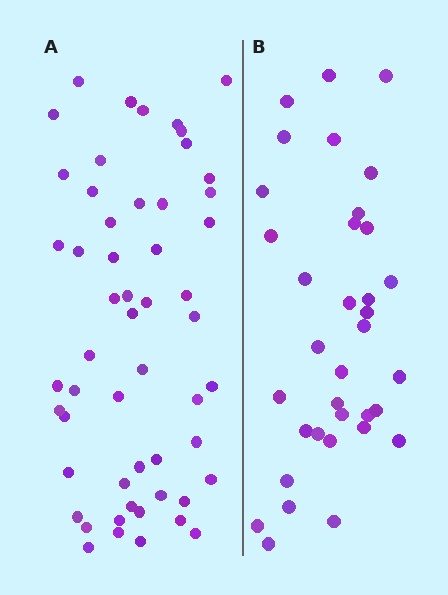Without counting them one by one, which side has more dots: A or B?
Region A (the left region) has more dots.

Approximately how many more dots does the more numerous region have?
Region A has approximately 20 more dots than region B.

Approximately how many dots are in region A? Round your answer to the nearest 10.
About 50 dots. (The exact count is 54, which rounds to 50.)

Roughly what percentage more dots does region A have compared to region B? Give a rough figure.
About 55% more.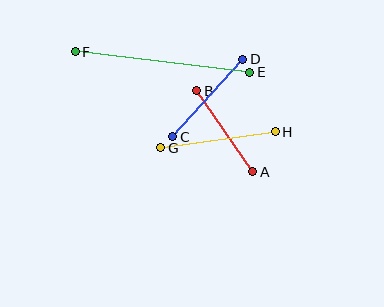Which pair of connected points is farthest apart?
Points E and F are farthest apart.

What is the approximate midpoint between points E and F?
The midpoint is at approximately (162, 62) pixels.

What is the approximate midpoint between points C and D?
The midpoint is at approximately (208, 98) pixels.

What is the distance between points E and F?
The distance is approximately 176 pixels.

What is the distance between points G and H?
The distance is approximately 116 pixels.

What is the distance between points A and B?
The distance is approximately 99 pixels.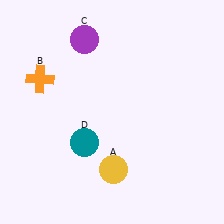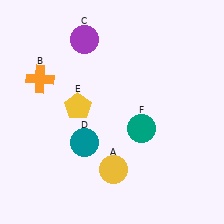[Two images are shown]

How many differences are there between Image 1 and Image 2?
There are 2 differences between the two images.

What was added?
A yellow pentagon (E), a teal circle (F) were added in Image 2.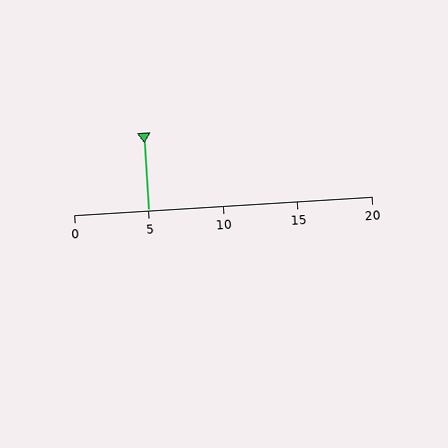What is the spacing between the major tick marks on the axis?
The major ticks are spaced 5 apart.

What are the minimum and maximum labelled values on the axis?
The axis runs from 0 to 20.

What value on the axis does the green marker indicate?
The marker indicates approximately 5.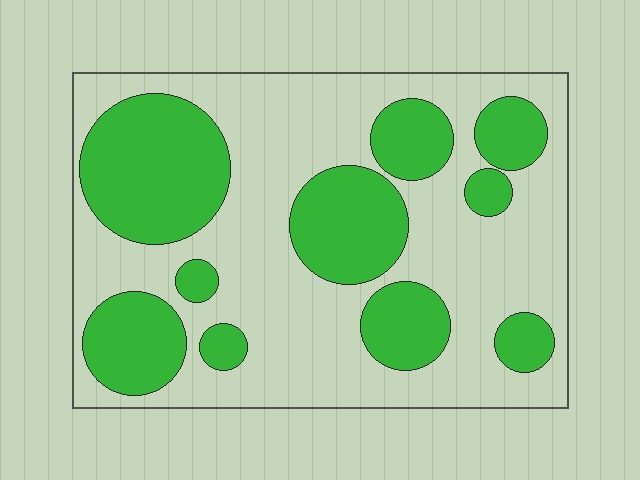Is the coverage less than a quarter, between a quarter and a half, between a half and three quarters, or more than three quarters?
Between a quarter and a half.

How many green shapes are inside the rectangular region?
10.